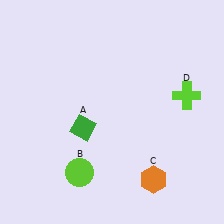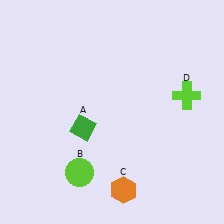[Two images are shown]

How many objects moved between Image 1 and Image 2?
1 object moved between the two images.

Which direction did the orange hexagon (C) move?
The orange hexagon (C) moved left.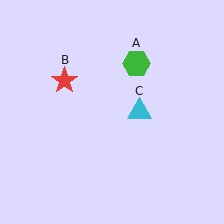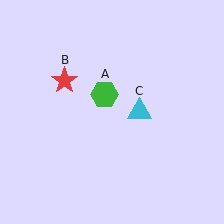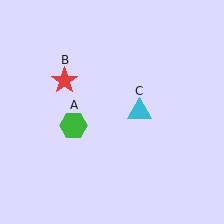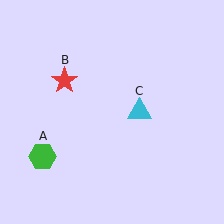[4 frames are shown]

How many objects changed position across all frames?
1 object changed position: green hexagon (object A).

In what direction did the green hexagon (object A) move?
The green hexagon (object A) moved down and to the left.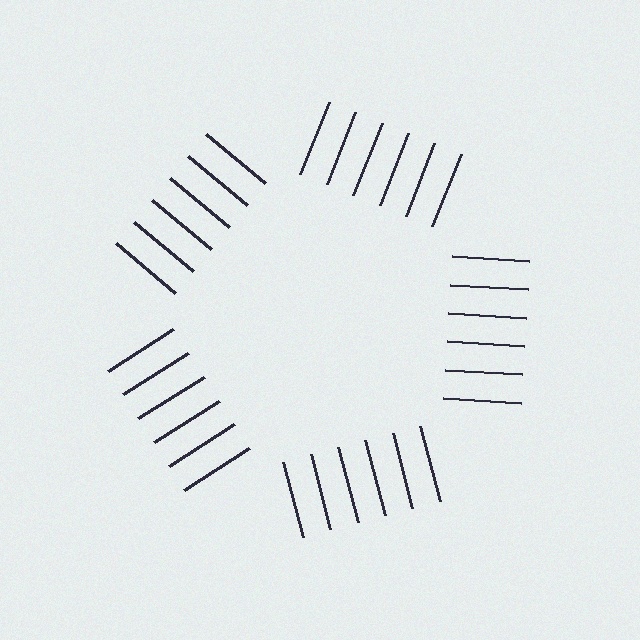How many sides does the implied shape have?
5 sides — the line-ends trace a pentagon.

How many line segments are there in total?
30 — 6 along each of the 5 edges.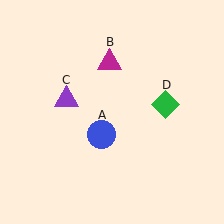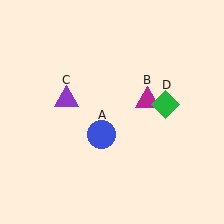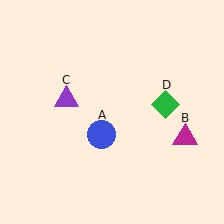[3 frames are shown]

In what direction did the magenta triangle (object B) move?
The magenta triangle (object B) moved down and to the right.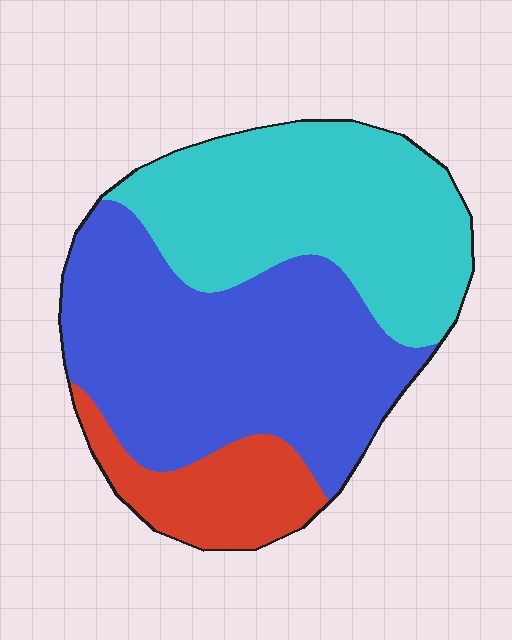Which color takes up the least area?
Red, at roughly 15%.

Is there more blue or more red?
Blue.